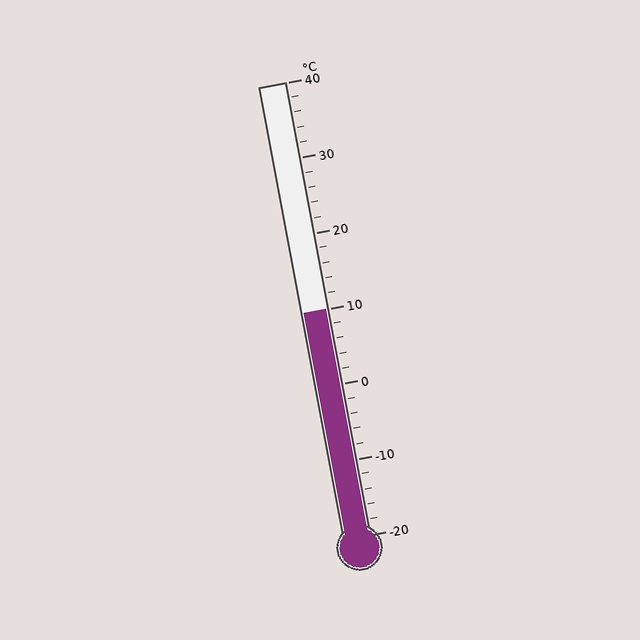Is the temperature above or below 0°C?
The temperature is above 0°C.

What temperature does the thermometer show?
The thermometer shows approximately 10°C.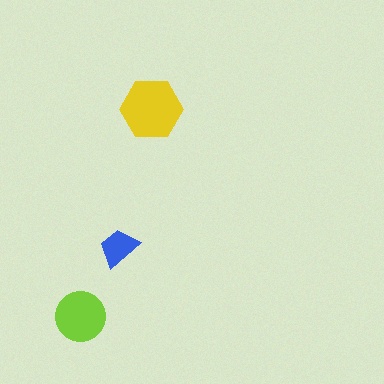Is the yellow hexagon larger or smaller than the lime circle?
Larger.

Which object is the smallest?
The blue trapezoid.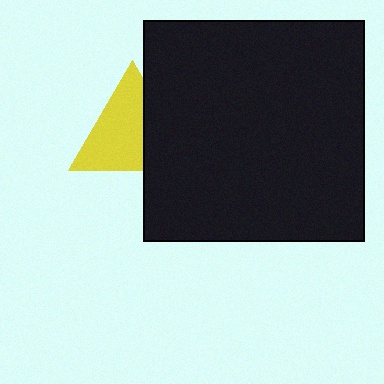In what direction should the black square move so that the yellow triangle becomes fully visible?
The black square should move right. That is the shortest direction to clear the overlap and leave the yellow triangle fully visible.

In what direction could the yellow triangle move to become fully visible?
The yellow triangle could move left. That would shift it out from behind the black square entirely.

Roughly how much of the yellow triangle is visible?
Most of it is visible (roughly 65%).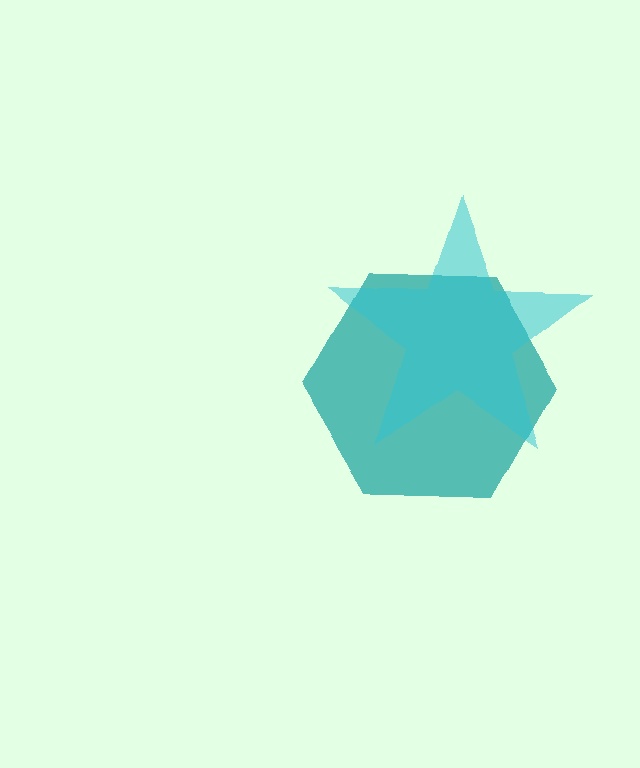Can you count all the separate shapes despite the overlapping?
Yes, there are 2 separate shapes.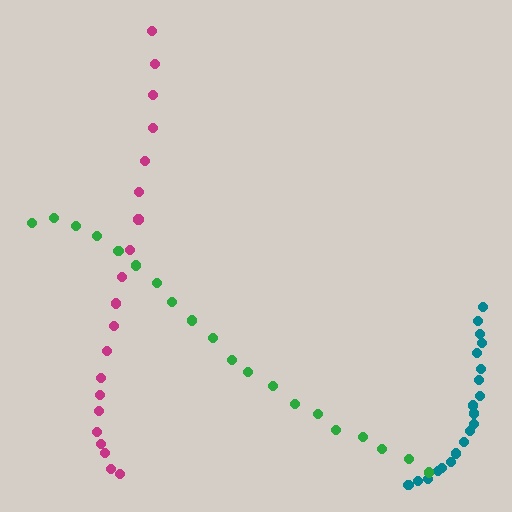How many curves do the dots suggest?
There are 3 distinct paths.